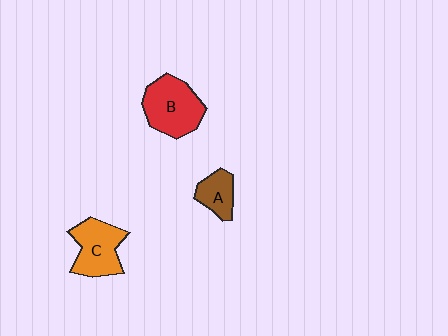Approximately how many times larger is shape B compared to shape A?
Approximately 2.0 times.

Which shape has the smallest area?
Shape A (brown).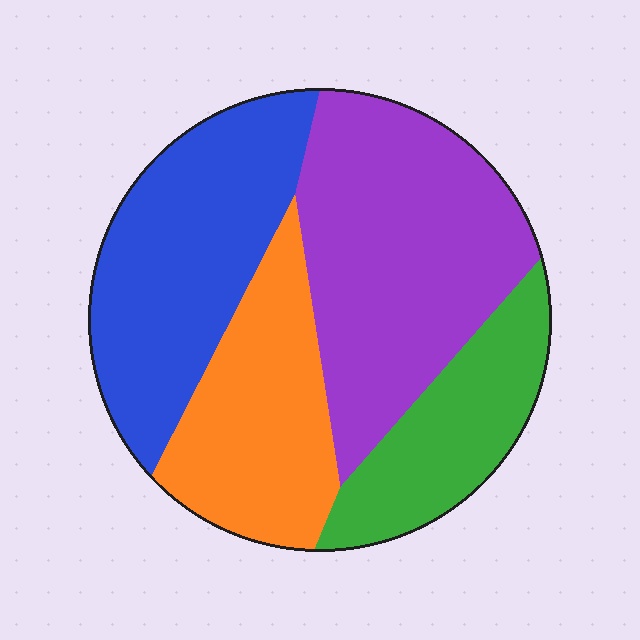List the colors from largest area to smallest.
From largest to smallest: purple, blue, orange, green.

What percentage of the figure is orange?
Orange covers roughly 20% of the figure.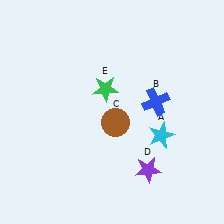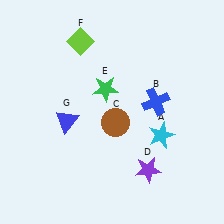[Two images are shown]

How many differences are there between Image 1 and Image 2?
There are 2 differences between the two images.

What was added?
A lime diamond (F), a blue triangle (G) were added in Image 2.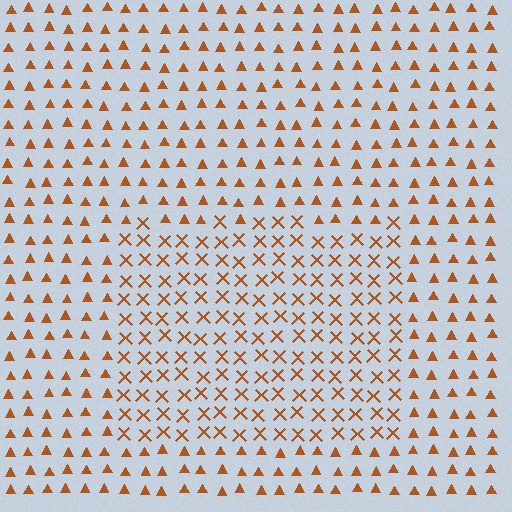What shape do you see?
I see a rectangle.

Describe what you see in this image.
The image is filled with small brown elements arranged in a uniform grid. A rectangle-shaped region contains X marks, while the surrounding area contains triangles. The boundary is defined purely by the change in element shape.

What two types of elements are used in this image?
The image uses X marks inside the rectangle region and triangles outside it.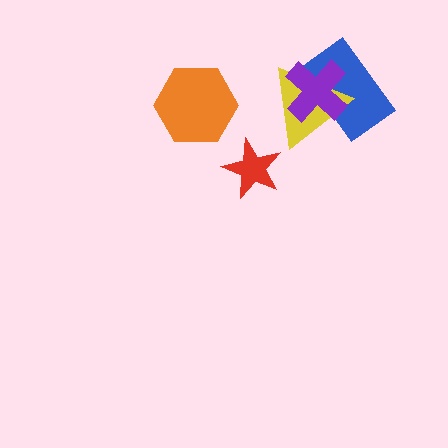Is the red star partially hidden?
No, no other shape covers it.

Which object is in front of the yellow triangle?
The purple cross is in front of the yellow triangle.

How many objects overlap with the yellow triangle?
2 objects overlap with the yellow triangle.